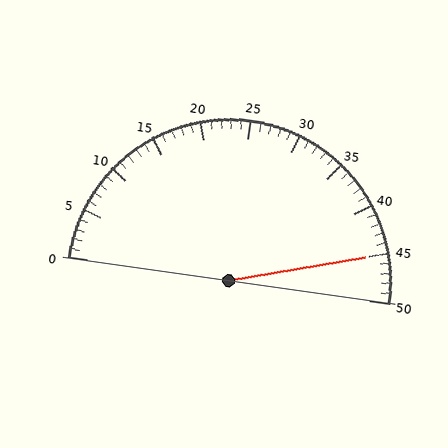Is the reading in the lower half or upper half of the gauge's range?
The reading is in the upper half of the range (0 to 50).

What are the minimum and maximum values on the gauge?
The gauge ranges from 0 to 50.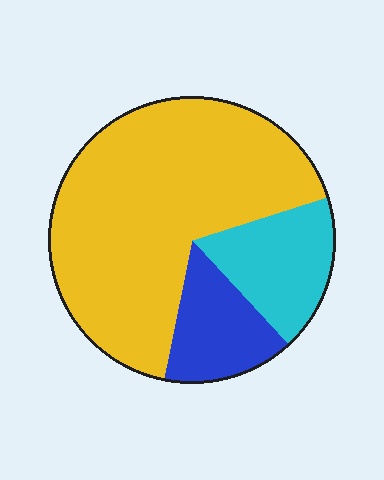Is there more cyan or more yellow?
Yellow.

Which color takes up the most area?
Yellow, at roughly 65%.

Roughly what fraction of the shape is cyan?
Cyan covers roughly 20% of the shape.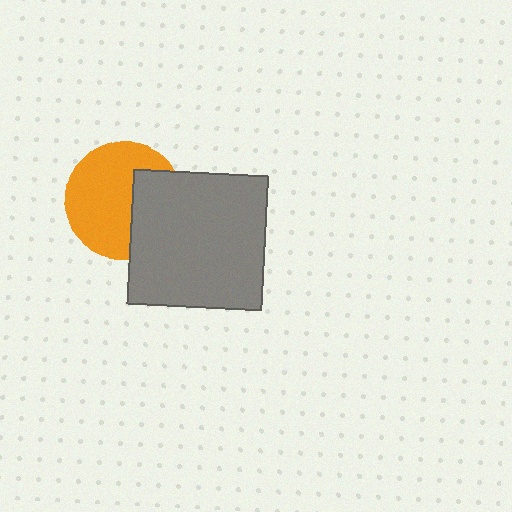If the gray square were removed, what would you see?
You would see the complete orange circle.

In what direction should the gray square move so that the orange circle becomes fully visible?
The gray square should move right. That is the shortest direction to clear the overlap and leave the orange circle fully visible.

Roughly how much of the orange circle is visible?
Most of it is visible (roughly 65%).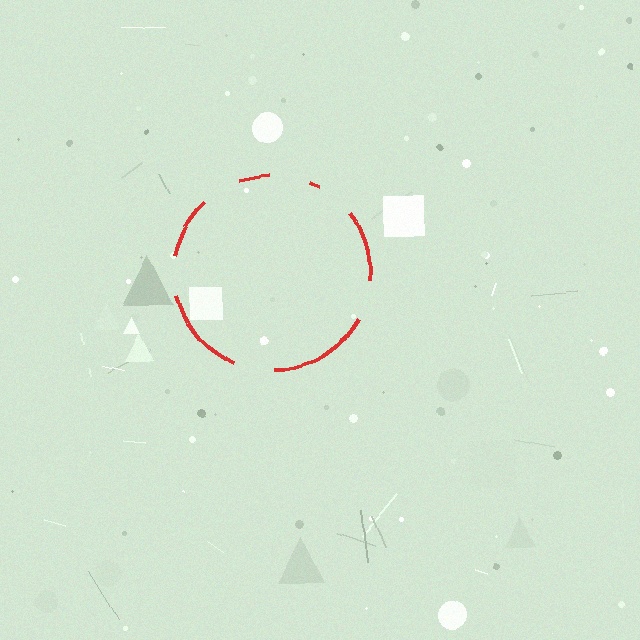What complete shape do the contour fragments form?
The contour fragments form a circle.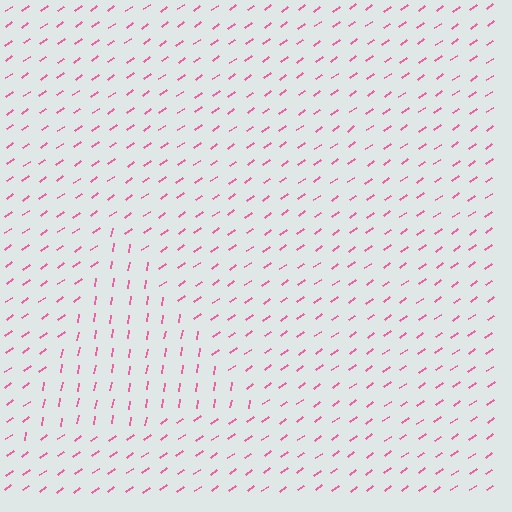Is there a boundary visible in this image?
Yes, there is a texture boundary formed by a change in line orientation.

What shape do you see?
I see a triangle.